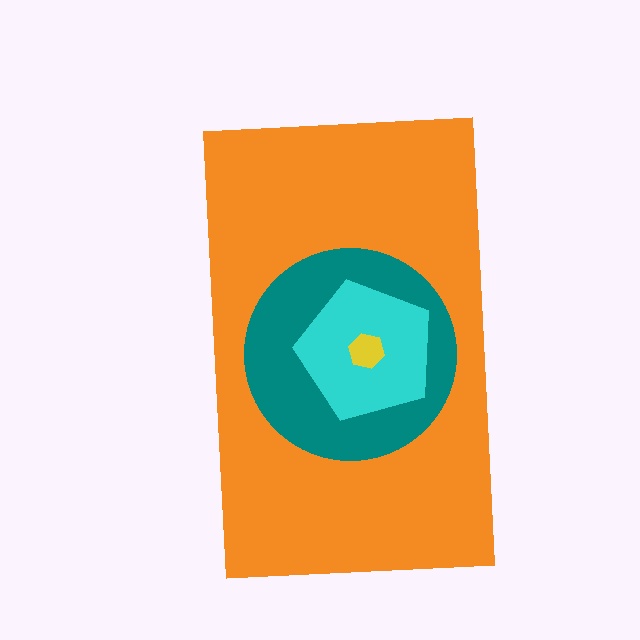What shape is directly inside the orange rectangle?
The teal circle.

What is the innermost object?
The yellow hexagon.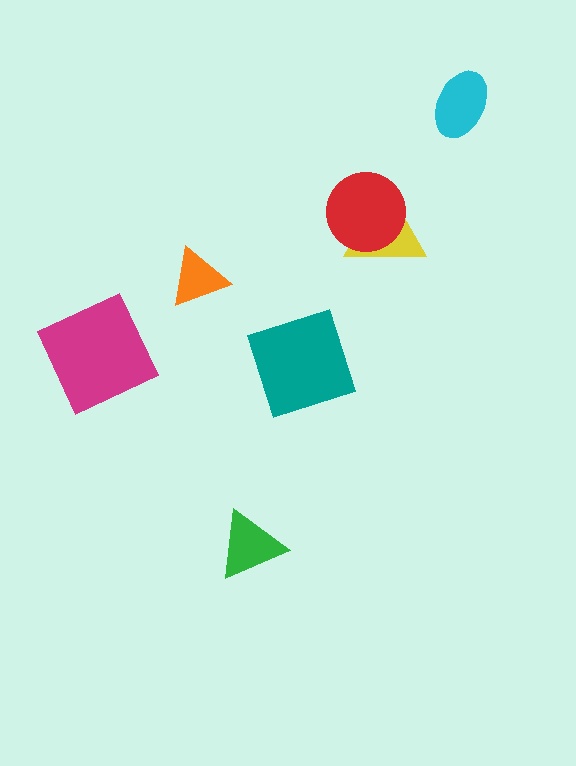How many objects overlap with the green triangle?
0 objects overlap with the green triangle.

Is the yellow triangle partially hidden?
Yes, it is partially covered by another shape.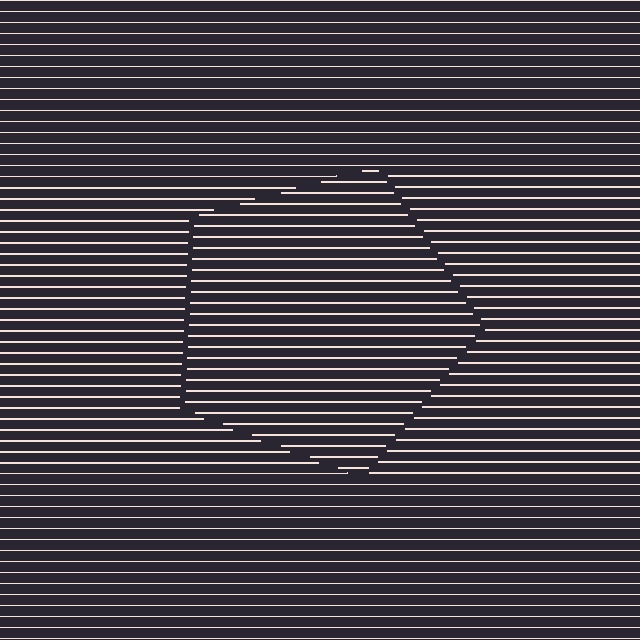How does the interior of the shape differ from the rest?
The interior of the shape contains the same grating, shifted by half a period — the contour is defined by the phase discontinuity where line-ends from the inner and outer gratings abut.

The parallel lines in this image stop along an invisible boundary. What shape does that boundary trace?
An illusory pentagon. The interior of the shape contains the same grating, shifted by half a period — the contour is defined by the phase discontinuity where line-ends from the inner and outer gratings abut.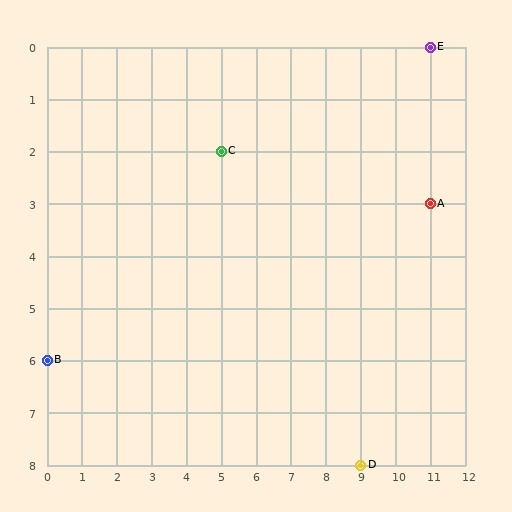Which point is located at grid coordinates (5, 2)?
Point C is at (5, 2).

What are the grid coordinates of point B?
Point B is at grid coordinates (0, 6).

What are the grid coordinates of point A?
Point A is at grid coordinates (11, 3).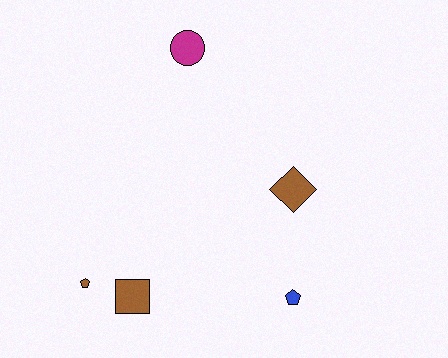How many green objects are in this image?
There are no green objects.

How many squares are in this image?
There is 1 square.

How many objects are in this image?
There are 5 objects.